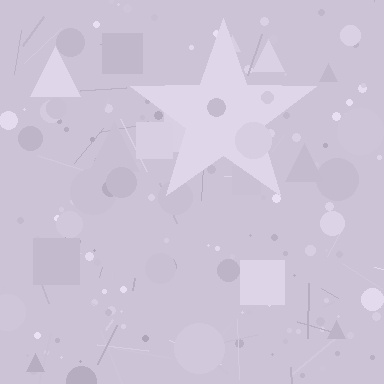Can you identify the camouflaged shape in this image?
The camouflaged shape is a star.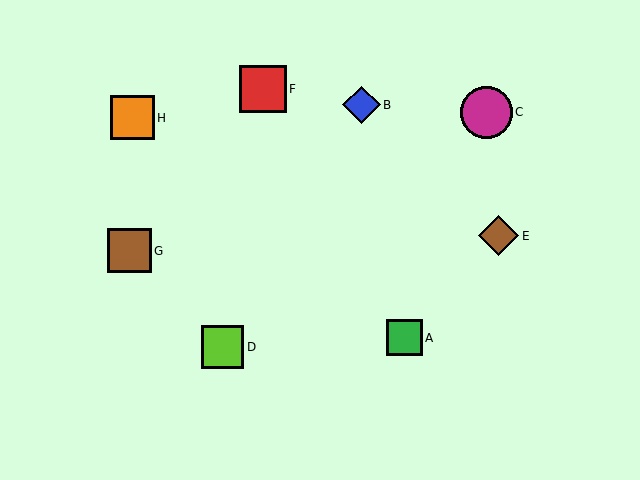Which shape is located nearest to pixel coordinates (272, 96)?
The red square (labeled F) at (263, 89) is nearest to that location.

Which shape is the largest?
The magenta circle (labeled C) is the largest.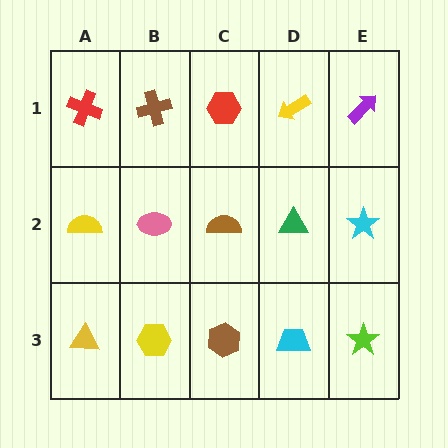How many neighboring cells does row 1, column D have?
3.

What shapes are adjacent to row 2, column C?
A red hexagon (row 1, column C), a brown hexagon (row 3, column C), a pink ellipse (row 2, column B), a green triangle (row 2, column D).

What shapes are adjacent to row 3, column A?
A yellow semicircle (row 2, column A), a yellow hexagon (row 3, column B).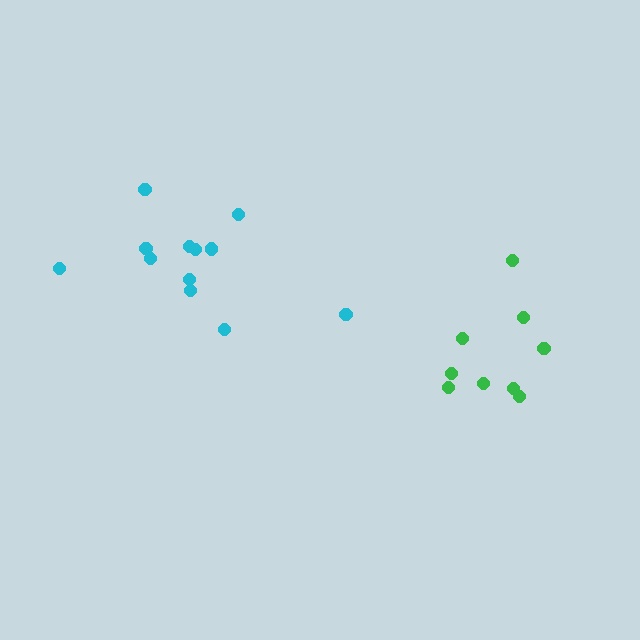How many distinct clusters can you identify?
There are 2 distinct clusters.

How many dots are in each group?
Group 1: 9 dots, Group 2: 12 dots (21 total).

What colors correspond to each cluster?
The clusters are colored: green, cyan.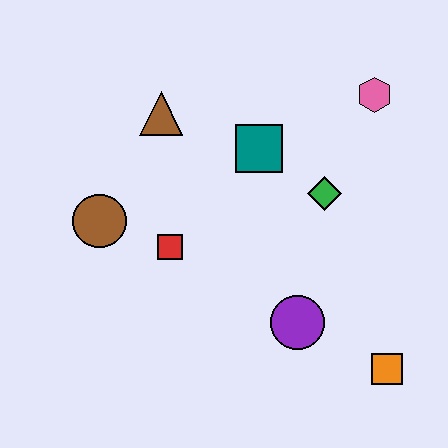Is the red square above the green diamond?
No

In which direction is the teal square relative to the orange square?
The teal square is above the orange square.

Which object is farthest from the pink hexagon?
The brown circle is farthest from the pink hexagon.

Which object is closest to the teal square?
The green diamond is closest to the teal square.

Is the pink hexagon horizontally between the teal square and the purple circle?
No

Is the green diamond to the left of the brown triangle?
No